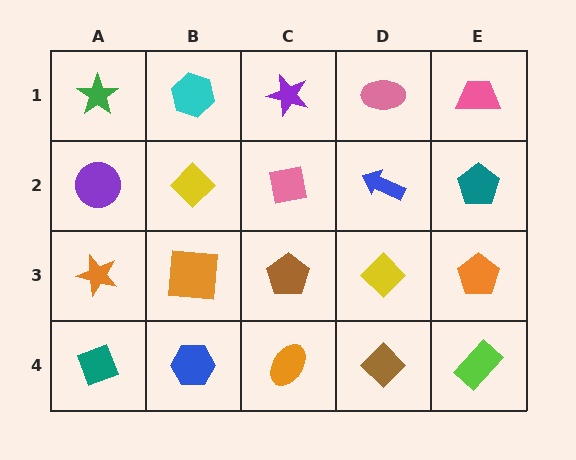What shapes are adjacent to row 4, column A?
An orange star (row 3, column A), a blue hexagon (row 4, column B).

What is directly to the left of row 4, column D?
An orange ellipse.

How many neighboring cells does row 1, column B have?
3.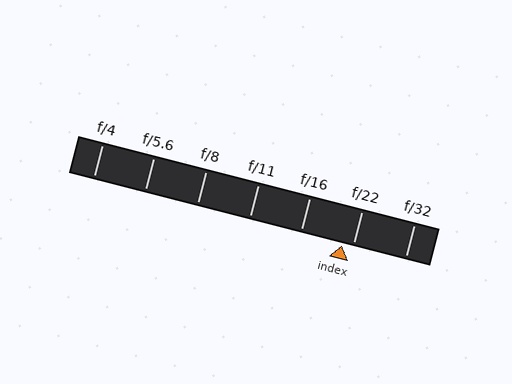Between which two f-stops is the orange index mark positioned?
The index mark is between f/16 and f/22.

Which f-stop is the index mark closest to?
The index mark is closest to f/22.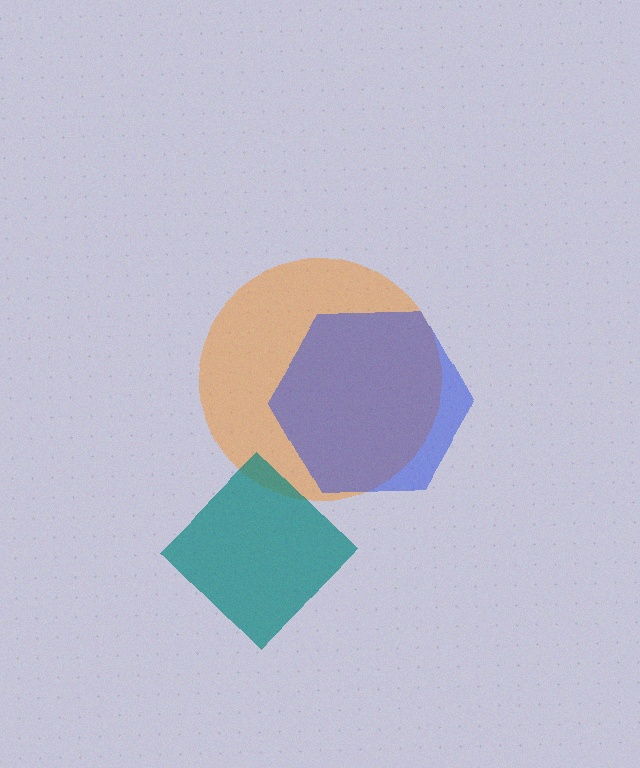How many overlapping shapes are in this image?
There are 3 overlapping shapes in the image.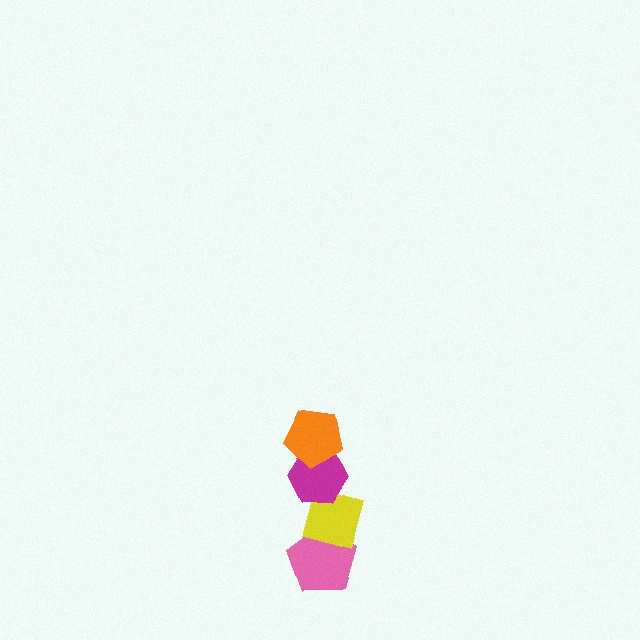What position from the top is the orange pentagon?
The orange pentagon is 1st from the top.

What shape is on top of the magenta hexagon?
The orange pentagon is on top of the magenta hexagon.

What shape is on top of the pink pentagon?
The yellow diamond is on top of the pink pentagon.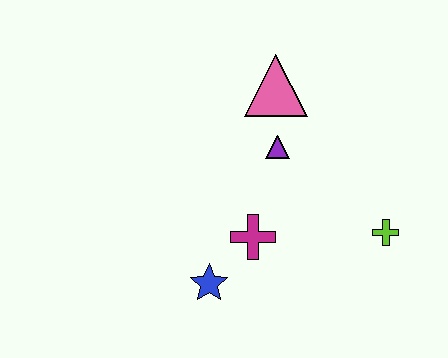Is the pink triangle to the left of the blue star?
No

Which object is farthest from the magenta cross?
The pink triangle is farthest from the magenta cross.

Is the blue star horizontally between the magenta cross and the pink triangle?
No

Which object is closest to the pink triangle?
The purple triangle is closest to the pink triangle.